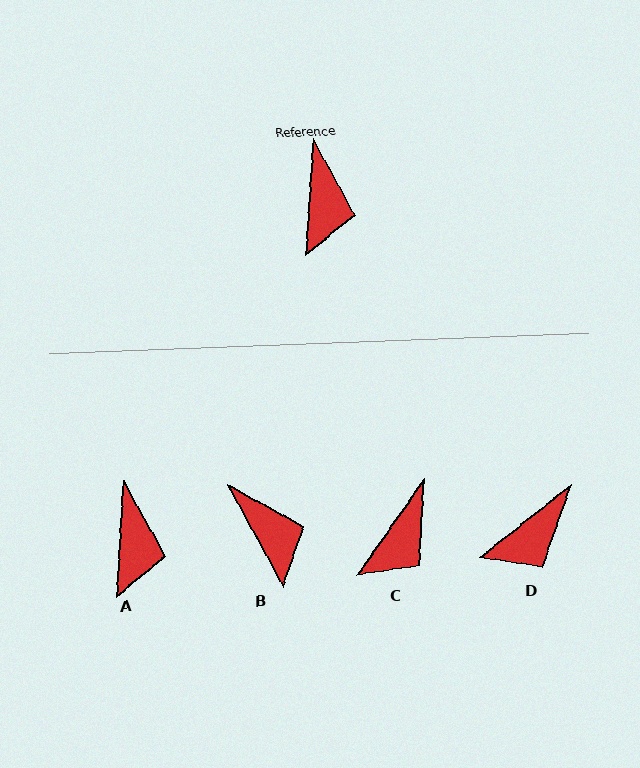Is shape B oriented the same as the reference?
No, it is off by about 32 degrees.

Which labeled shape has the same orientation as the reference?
A.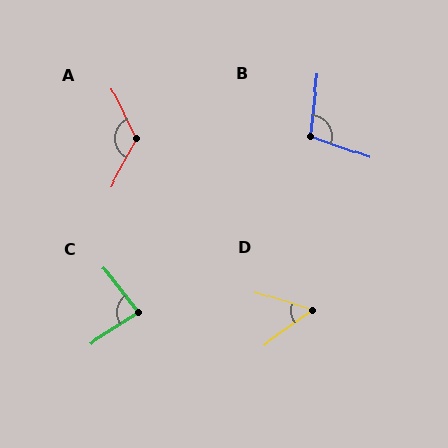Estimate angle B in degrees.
Approximately 103 degrees.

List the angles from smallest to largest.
D (53°), C (85°), B (103°), A (126°).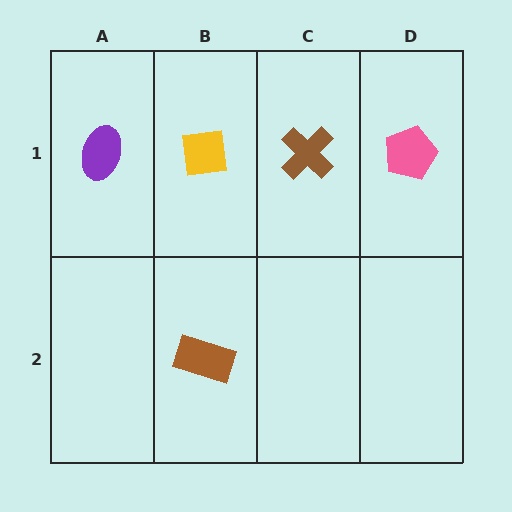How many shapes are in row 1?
4 shapes.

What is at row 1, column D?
A pink pentagon.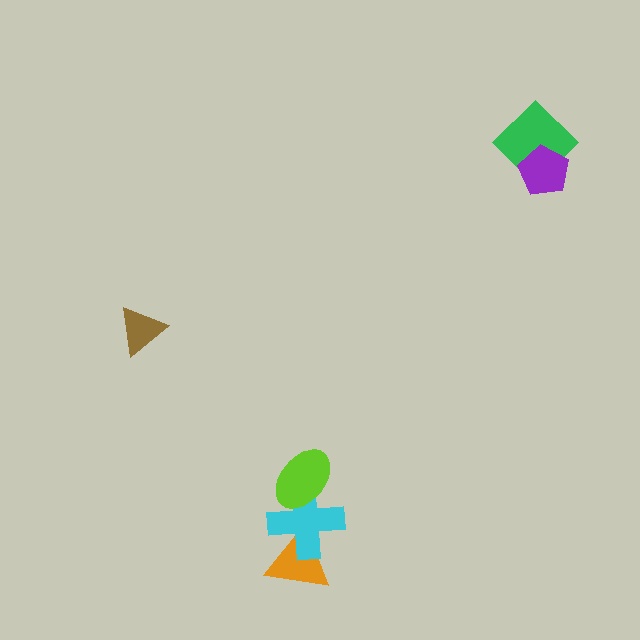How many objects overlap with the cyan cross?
2 objects overlap with the cyan cross.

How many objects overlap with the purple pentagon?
1 object overlaps with the purple pentagon.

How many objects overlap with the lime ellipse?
1 object overlaps with the lime ellipse.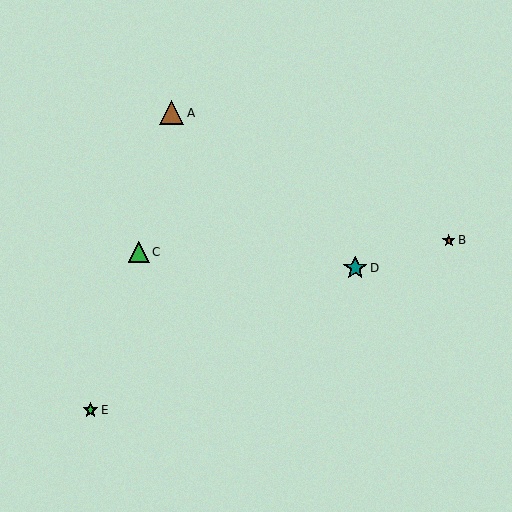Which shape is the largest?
The brown triangle (labeled A) is the largest.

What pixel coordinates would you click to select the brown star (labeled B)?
Click at (449, 240) to select the brown star B.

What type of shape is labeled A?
Shape A is a brown triangle.